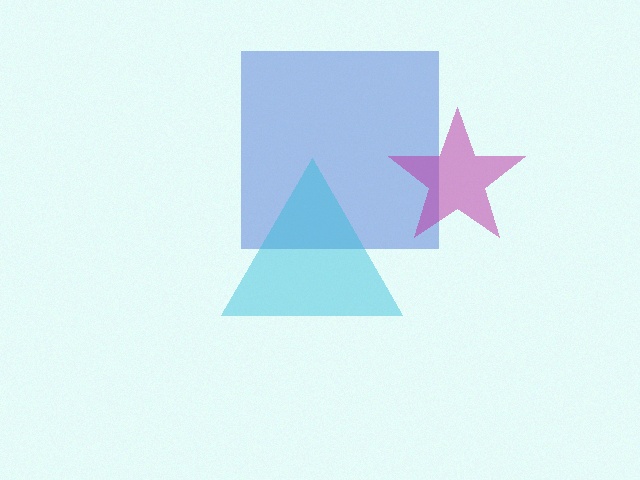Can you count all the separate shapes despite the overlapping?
Yes, there are 3 separate shapes.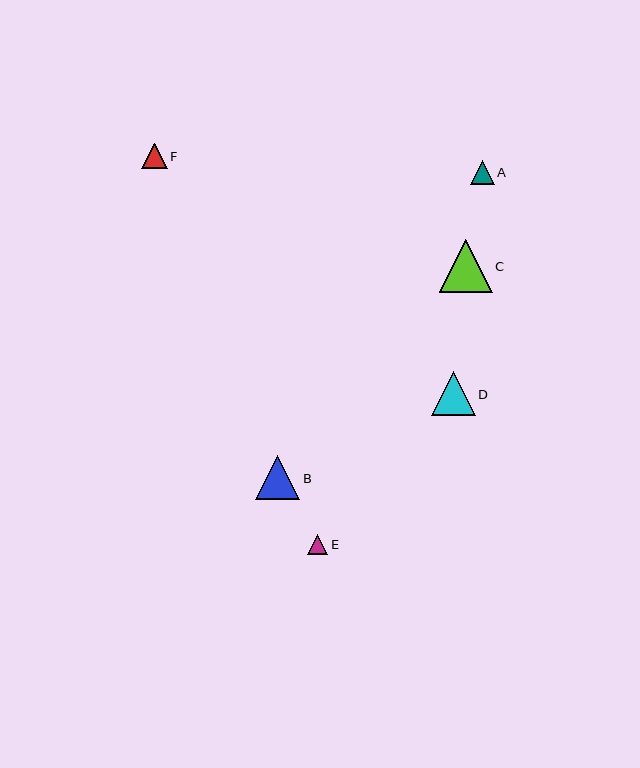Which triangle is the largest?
Triangle C is the largest with a size of approximately 53 pixels.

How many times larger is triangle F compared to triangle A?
Triangle F is approximately 1.1 times the size of triangle A.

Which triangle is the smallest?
Triangle E is the smallest with a size of approximately 20 pixels.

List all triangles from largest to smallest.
From largest to smallest: C, B, D, F, A, E.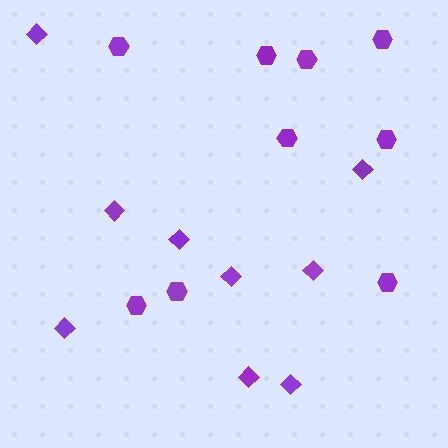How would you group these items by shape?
There are 2 groups: one group of hexagons (9) and one group of diamonds (9).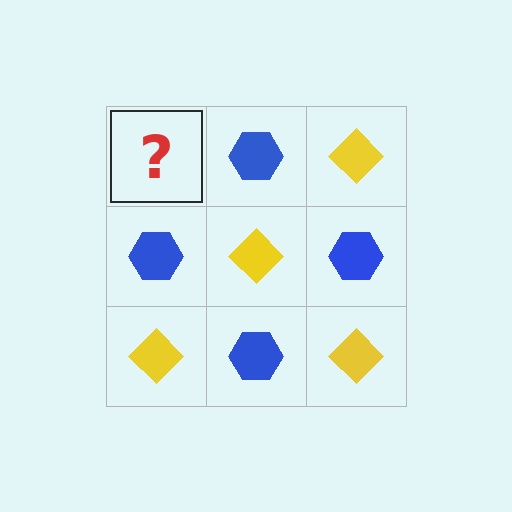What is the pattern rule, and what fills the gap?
The rule is that it alternates yellow diamond and blue hexagon in a checkerboard pattern. The gap should be filled with a yellow diamond.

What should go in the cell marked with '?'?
The missing cell should contain a yellow diamond.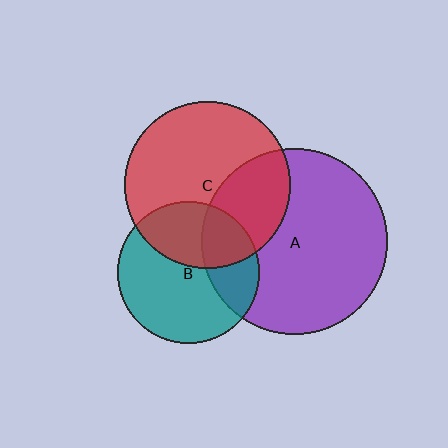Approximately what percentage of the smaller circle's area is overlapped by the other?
Approximately 35%.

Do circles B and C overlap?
Yes.